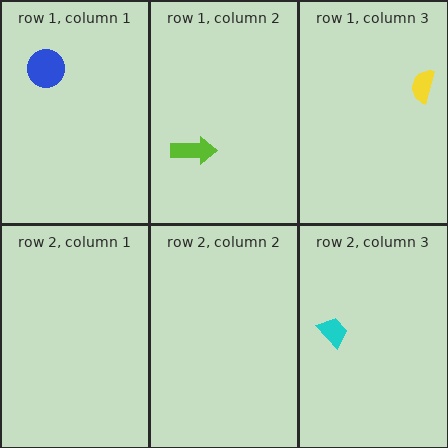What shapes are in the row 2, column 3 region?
The cyan trapezoid.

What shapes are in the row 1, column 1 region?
The blue circle.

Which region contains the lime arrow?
The row 1, column 2 region.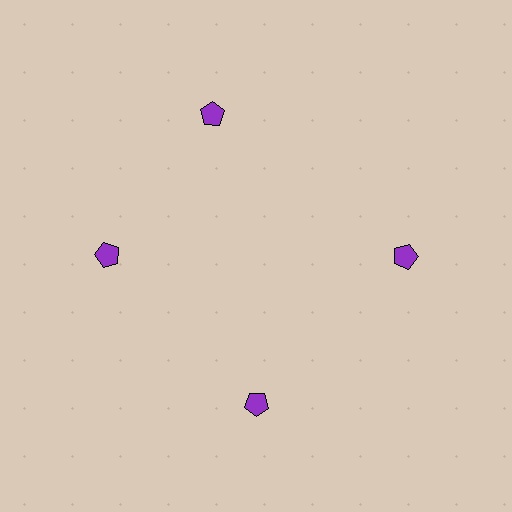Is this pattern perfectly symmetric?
No. The 4 purple pentagons are arranged in a ring, but one element near the 12 o'clock position is rotated out of alignment along the ring, breaking the 4-fold rotational symmetry.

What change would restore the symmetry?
The symmetry would be restored by rotating it back into even spacing with its neighbors so that all 4 pentagons sit at equal angles and equal distance from the center.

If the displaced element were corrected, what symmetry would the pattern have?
It would have 4-fold rotational symmetry — the pattern would map onto itself every 90 degrees.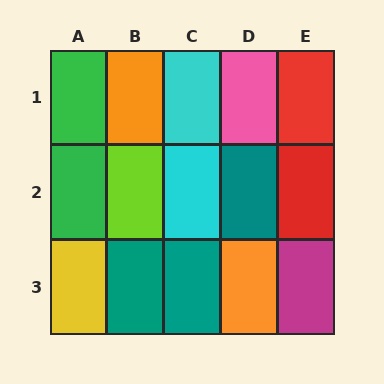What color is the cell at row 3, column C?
Teal.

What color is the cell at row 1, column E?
Red.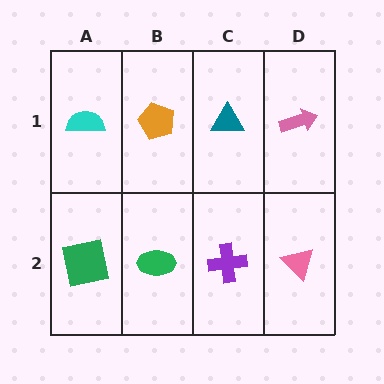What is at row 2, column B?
A green ellipse.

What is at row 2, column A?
A green square.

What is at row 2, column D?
A pink triangle.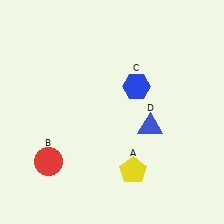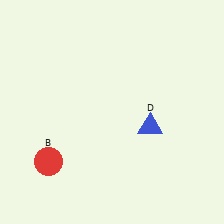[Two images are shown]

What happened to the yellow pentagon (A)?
The yellow pentagon (A) was removed in Image 2. It was in the bottom-right area of Image 1.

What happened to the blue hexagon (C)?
The blue hexagon (C) was removed in Image 2. It was in the top-right area of Image 1.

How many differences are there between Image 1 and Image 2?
There are 2 differences between the two images.